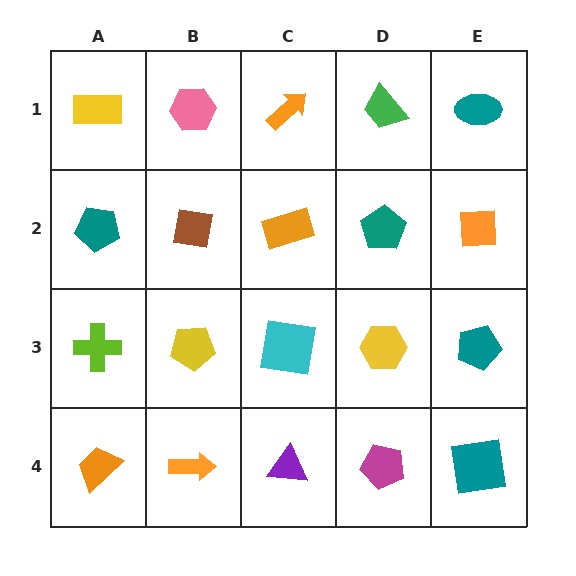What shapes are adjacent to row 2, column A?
A yellow rectangle (row 1, column A), a lime cross (row 3, column A), a brown square (row 2, column B).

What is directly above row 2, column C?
An orange arrow.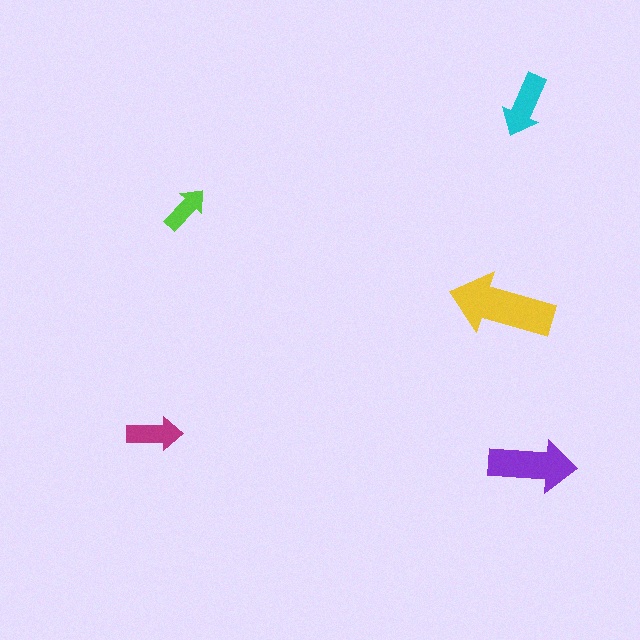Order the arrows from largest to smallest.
the yellow one, the purple one, the cyan one, the magenta one, the lime one.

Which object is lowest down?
The purple arrow is bottommost.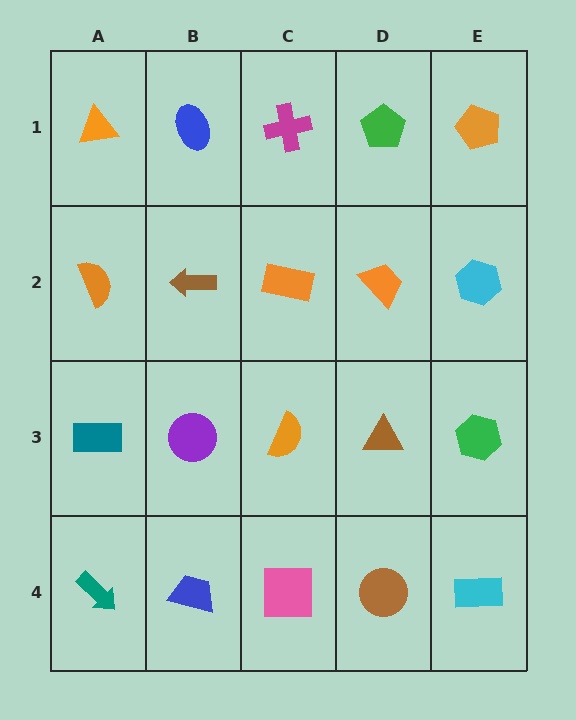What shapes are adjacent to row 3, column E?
A cyan hexagon (row 2, column E), a cyan rectangle (row 4, column E), a brown triangle (row 3, column D).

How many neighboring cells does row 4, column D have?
3.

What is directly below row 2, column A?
A teal rectangle.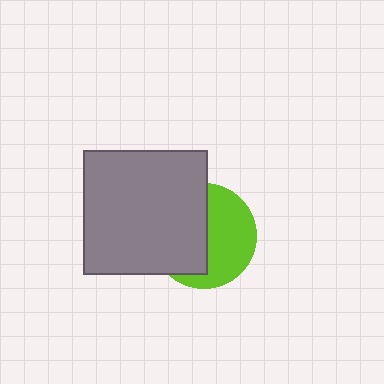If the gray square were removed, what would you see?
You would see the complete lime circle.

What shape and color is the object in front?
The object in front is a gray square.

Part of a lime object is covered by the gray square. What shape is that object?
It is a circle.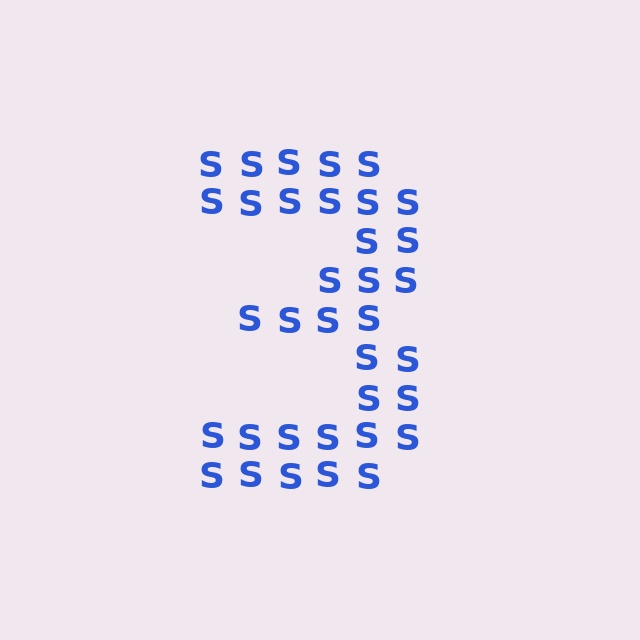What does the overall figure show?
The overall figure shows the digit 3.